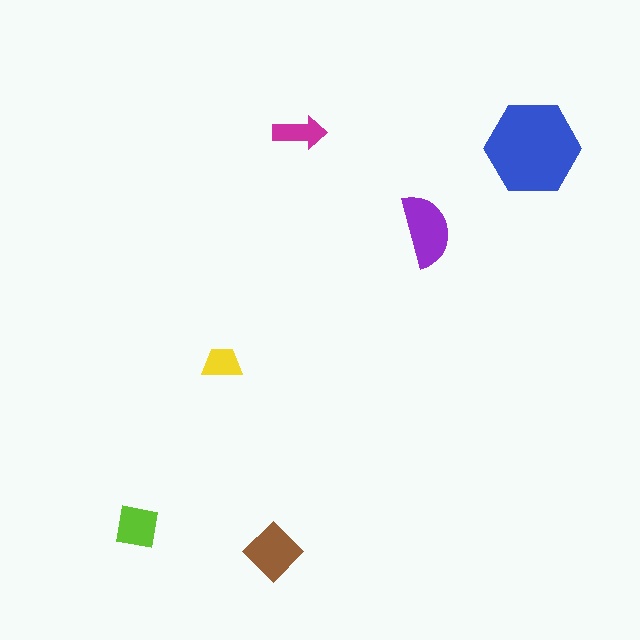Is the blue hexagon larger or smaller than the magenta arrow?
Larger.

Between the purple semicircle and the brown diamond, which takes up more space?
The purple semicircle.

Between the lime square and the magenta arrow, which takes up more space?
The lime square.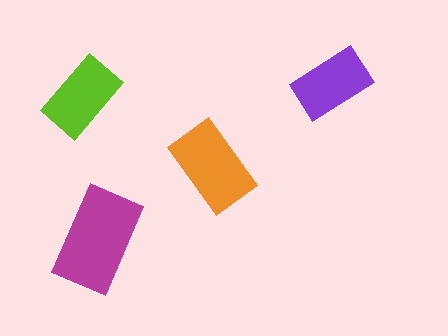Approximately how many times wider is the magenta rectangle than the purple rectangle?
About 1.5 times wider.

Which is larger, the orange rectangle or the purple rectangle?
The orange one.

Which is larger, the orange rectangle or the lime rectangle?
The orange one.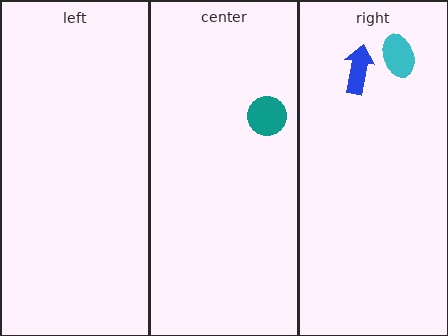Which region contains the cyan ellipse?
The right region.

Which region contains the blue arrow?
The right region.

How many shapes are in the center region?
1.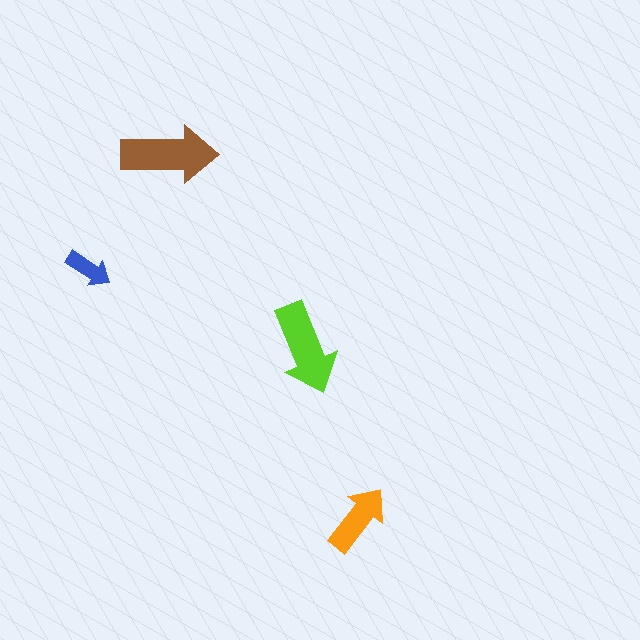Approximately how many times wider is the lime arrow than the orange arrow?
About 1.5 times wider.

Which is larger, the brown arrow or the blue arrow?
The brown one.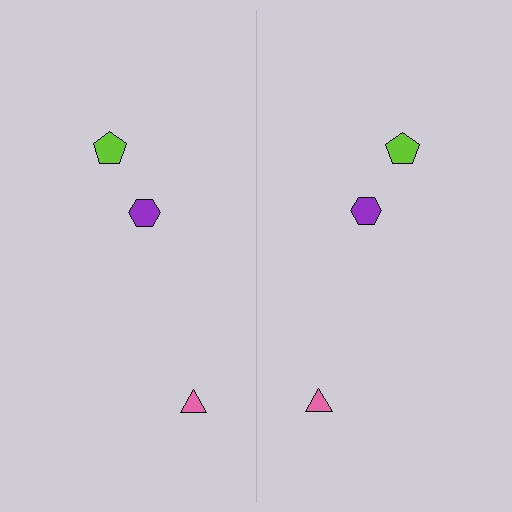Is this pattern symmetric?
Yes, this pattern has bilateral (reflection) symmetry.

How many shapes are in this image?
There are 6 shapes in this image.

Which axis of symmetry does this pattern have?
The pattern has a vertical axis of symmetry running through the center of the image.